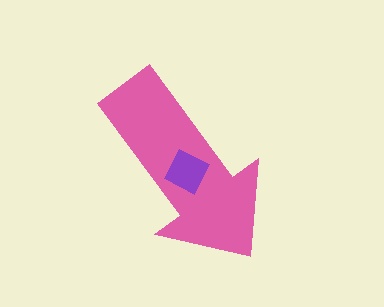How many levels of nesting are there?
2.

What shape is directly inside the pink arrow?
The purple square.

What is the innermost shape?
The purple square.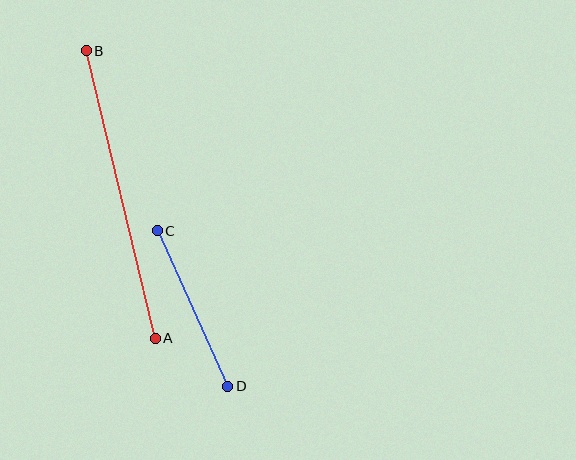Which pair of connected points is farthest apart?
Points A and B are farthest apart.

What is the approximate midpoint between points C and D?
The midpoint is at approximately (192, 308) pixels.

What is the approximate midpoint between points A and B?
The midpoint is at approximately (121, 194) pixels.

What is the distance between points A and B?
The distance is approximately 296 pixels.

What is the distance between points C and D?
The distance is approximately 171 pixels.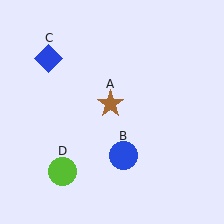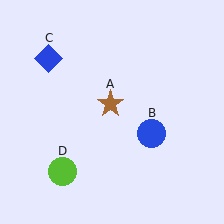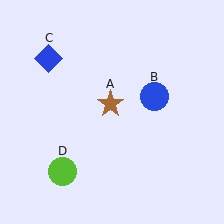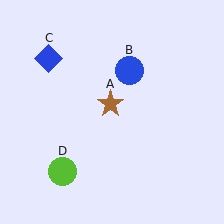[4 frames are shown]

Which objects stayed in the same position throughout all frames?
Brown star (object A) and blue diamond (object C) and lime circle (object D) remained stationary.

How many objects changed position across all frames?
1 object changed position: blue circle (object B).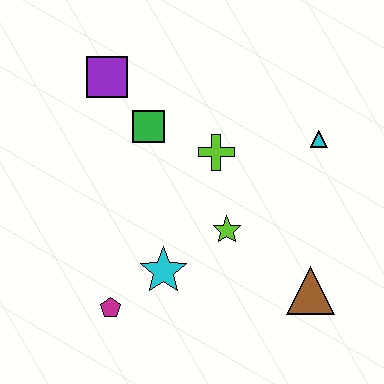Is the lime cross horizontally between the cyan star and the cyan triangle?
Yes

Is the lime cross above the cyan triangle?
No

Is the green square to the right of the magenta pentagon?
Yes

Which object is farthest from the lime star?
The purple square is farthest from the lime star.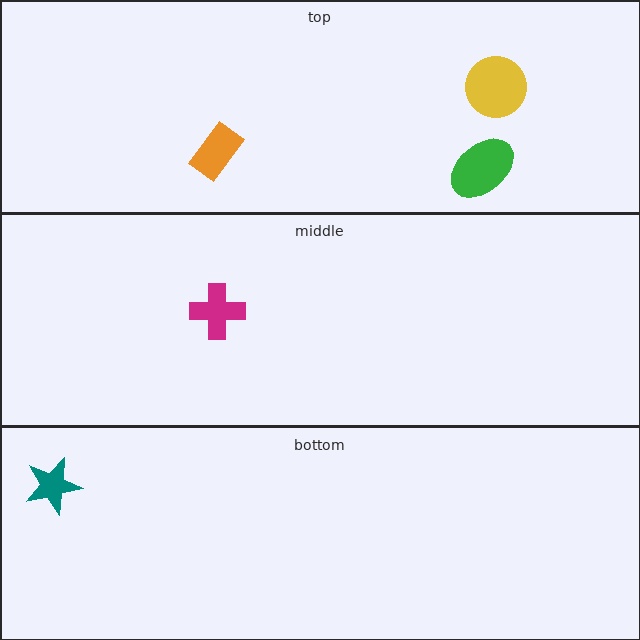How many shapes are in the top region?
3.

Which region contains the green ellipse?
The top region.